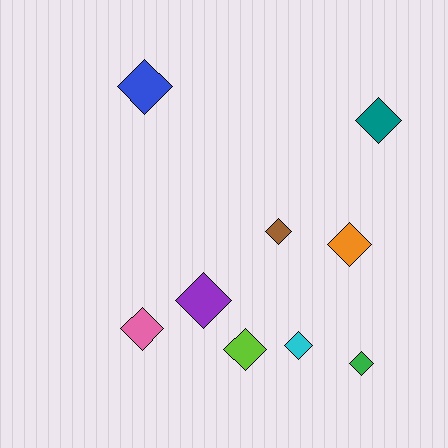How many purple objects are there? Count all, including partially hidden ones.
There is 1 purple object.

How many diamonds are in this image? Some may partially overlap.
There are 9 diamonds.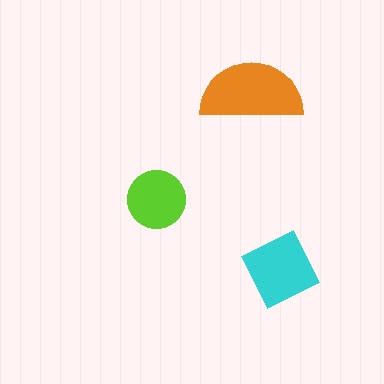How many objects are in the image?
There are 3 objects in the image.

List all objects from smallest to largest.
The lime circle, the cyan square, the orange semicircle.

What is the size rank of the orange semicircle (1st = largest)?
1st.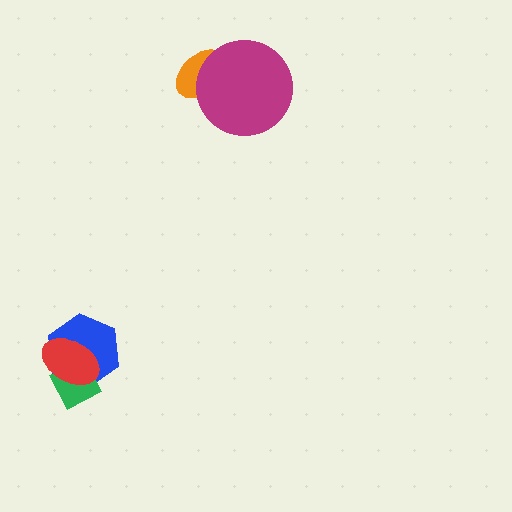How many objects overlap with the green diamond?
2 objects overlap with the green diamond.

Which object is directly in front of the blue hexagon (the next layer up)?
The green diamond is directly in front of the blue hexagon.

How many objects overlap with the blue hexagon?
2 objects overlap with the blue hexagon.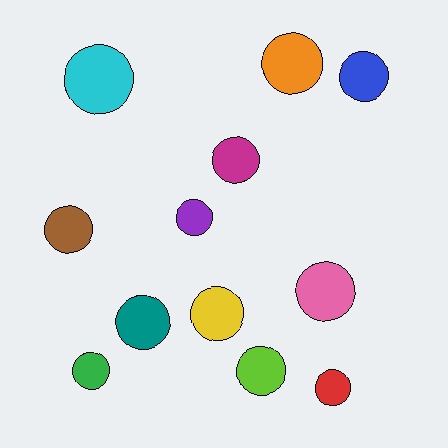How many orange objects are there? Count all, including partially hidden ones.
There is 1 orange object.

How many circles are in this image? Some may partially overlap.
There are 12 circles.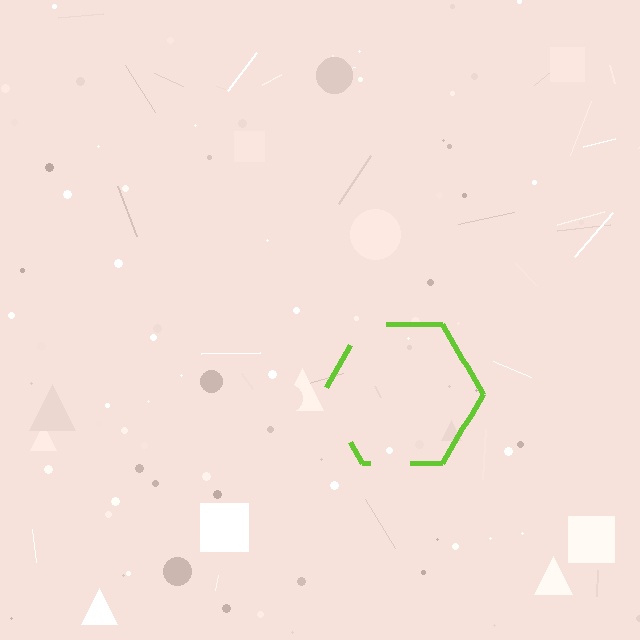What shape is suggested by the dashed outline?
The dashed outline suggests a hexagon.